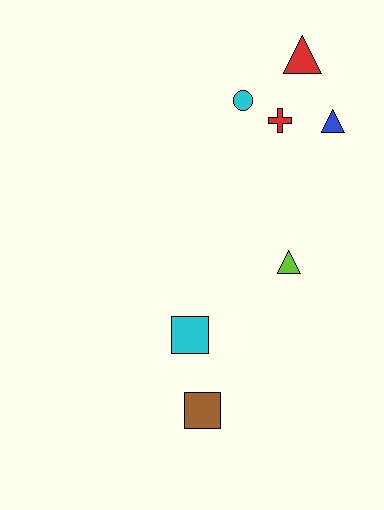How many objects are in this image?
There are 7 objects.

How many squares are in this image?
There are 2 squares.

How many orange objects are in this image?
There are no orange objects.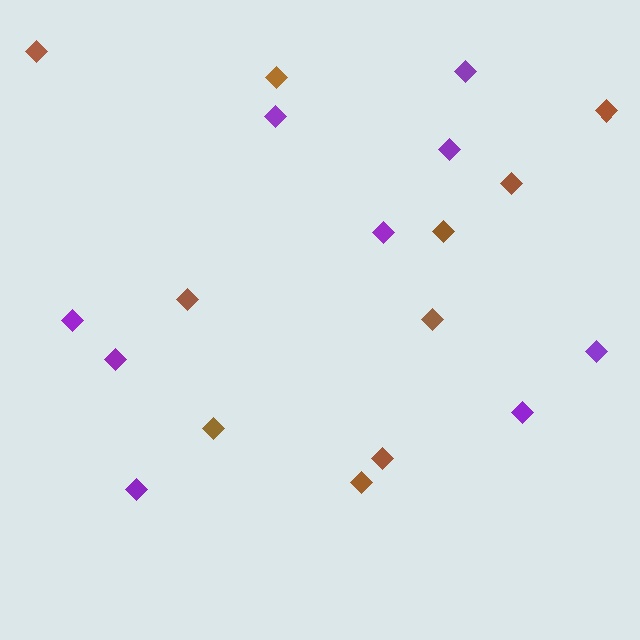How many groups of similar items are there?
There are 2 groups: one group of purple diamonds (9) and one group of brown diamonds (10).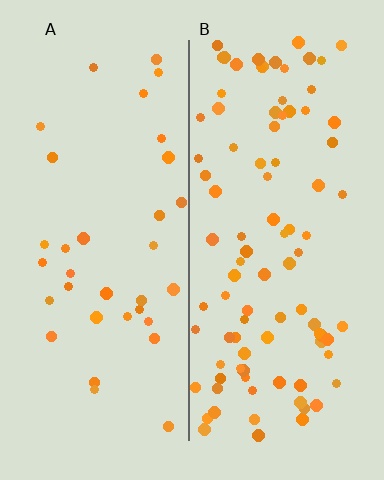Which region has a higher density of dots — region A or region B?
B (the right).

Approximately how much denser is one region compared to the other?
Approximately 2.7× — region B over region A.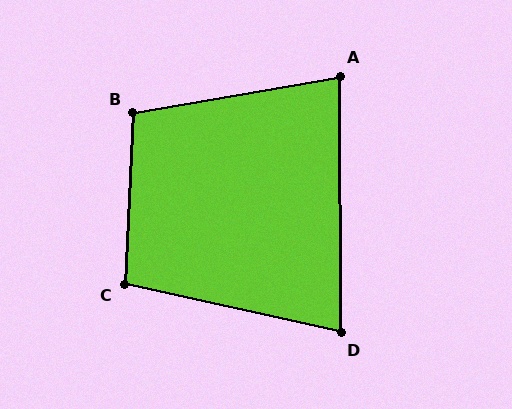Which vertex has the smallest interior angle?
D, at approximately 77 degrees.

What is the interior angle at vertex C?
Approximately 100 degrees (obtuse).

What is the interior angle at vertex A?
Approximately 80 degrees (acute).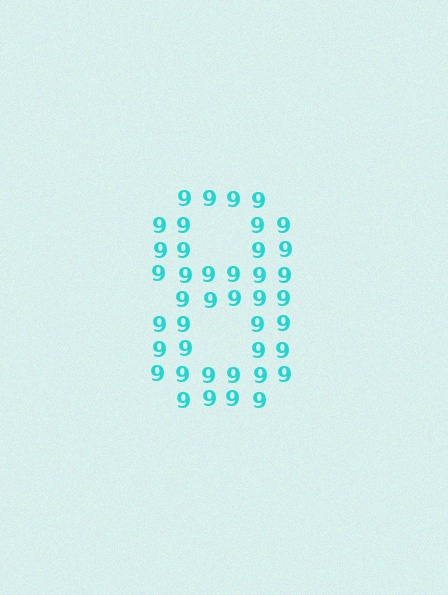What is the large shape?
The large shape is the digit 8.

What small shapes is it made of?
It is made of small digit 9's.